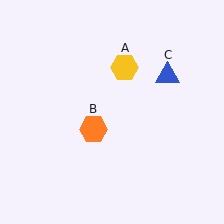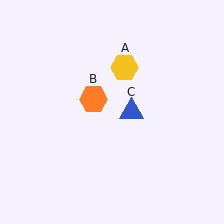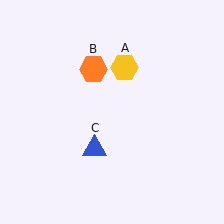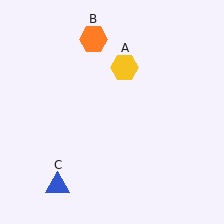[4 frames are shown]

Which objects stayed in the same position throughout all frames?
Yellow hexagon (object A) remained stationary.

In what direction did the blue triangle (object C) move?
The blue triangle (object C) moved down and to the left.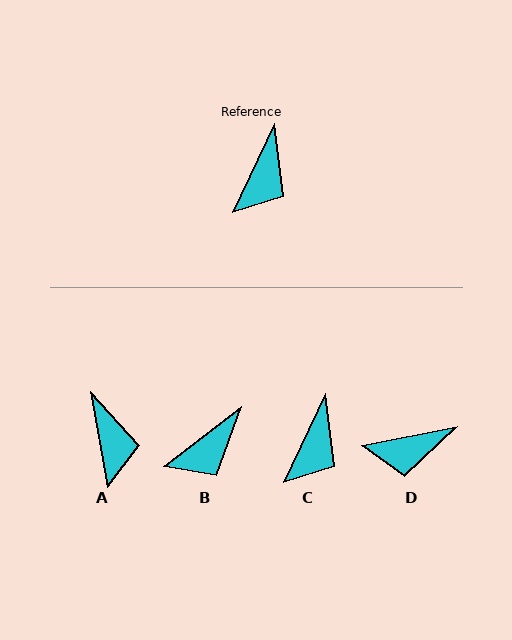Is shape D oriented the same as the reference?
No, it is off by about 54 degrees.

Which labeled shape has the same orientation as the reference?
C.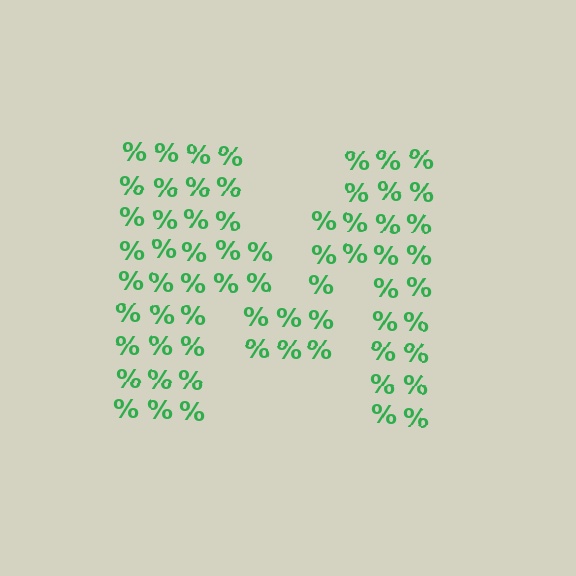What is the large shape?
The large shape is the letter M.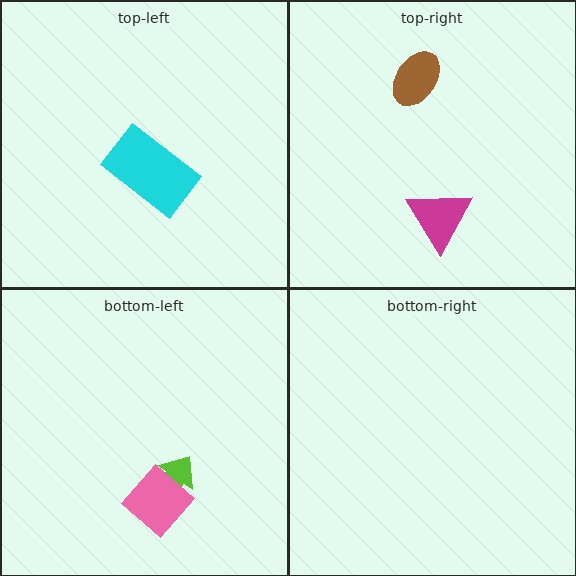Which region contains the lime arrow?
The bottom-left region.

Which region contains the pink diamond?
The bottom-left region.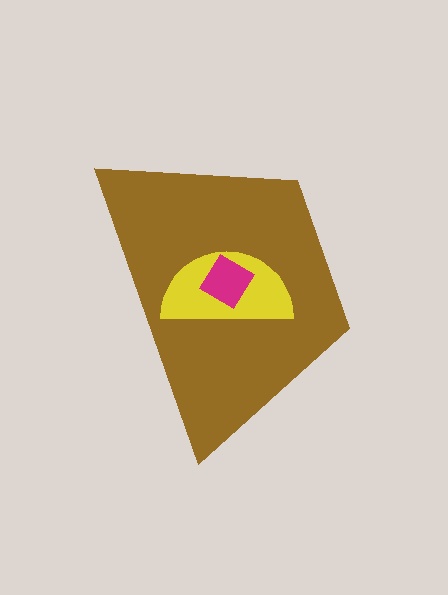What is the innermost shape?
The magenta diamond.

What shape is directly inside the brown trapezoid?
The yellow semicircle.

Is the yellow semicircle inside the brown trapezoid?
Yes.